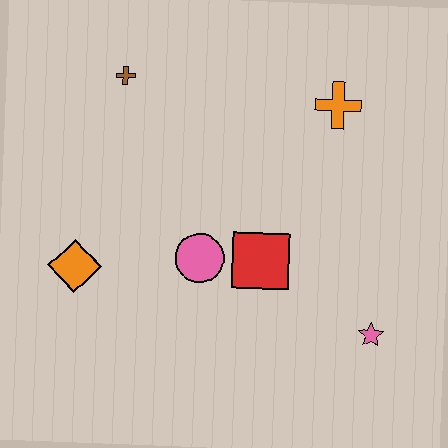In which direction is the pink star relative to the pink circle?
The pink star is to the right of the pink circle.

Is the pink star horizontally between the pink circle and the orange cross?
No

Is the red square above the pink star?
Yes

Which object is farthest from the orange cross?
The orange diamond is farthest from the orange cross.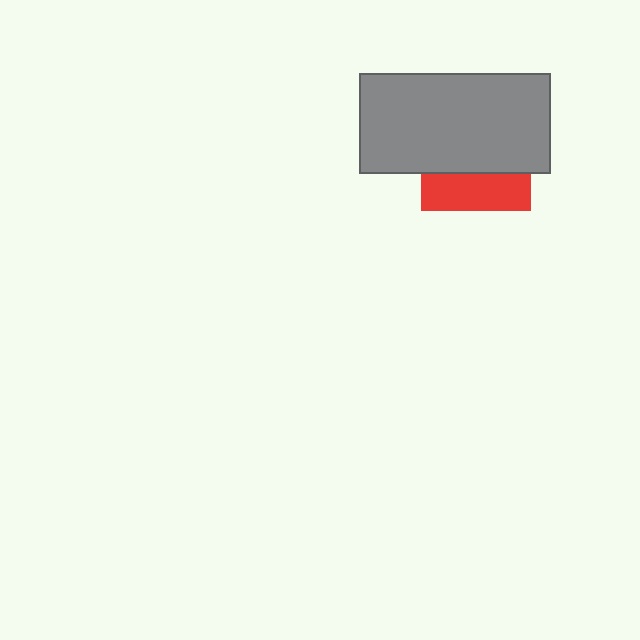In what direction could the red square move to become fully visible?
The red square could move down. That would shift it out from behind the gray rectangle entirely.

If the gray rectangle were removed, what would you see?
You would see the complete red square.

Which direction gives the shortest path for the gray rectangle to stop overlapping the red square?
Moving up gives the shortest separation.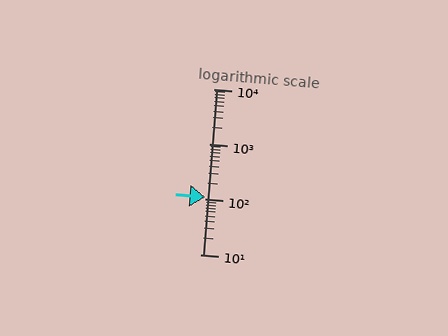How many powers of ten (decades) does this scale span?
The scale spans 3 decades, from 10 to 10000.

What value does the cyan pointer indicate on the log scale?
The pointer indicates approximately 110.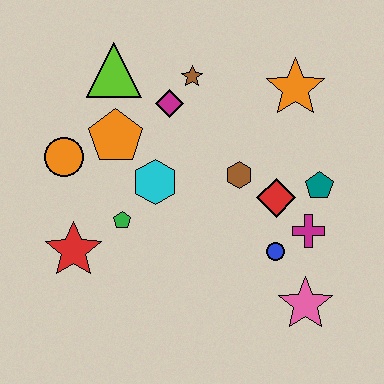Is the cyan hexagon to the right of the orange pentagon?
Yes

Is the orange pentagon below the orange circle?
No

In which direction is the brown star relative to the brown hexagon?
The brown star is above the brown hexagon.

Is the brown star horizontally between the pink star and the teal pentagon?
No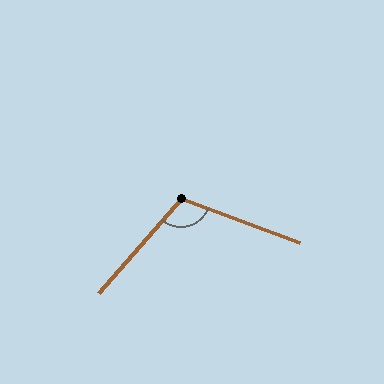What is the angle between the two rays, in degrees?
Approximately 110 degrees.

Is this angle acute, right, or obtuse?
It is obtuse.